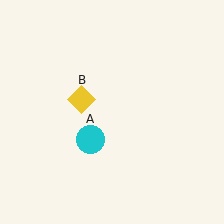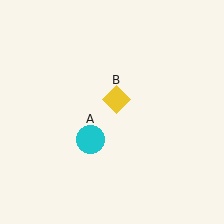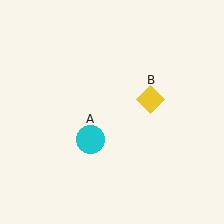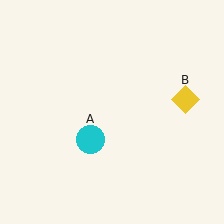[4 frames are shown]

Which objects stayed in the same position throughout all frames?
Cyan circle (object A) remained stationary.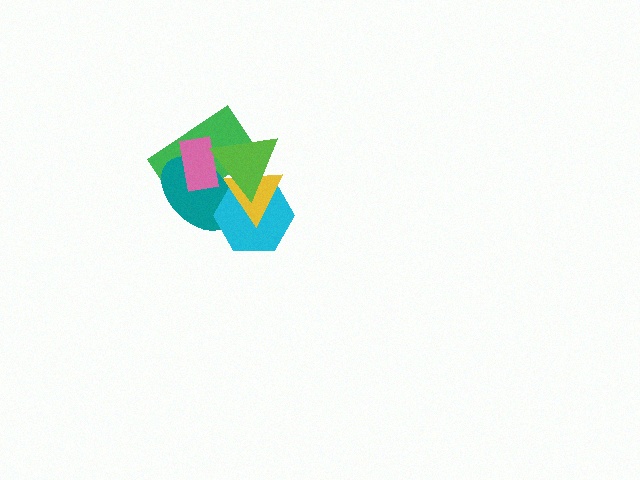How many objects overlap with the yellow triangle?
4 objects overlap with the yellow triangle.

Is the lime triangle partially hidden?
No, no other shape covers it.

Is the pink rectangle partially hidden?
Yes, it is partially covered by another shape.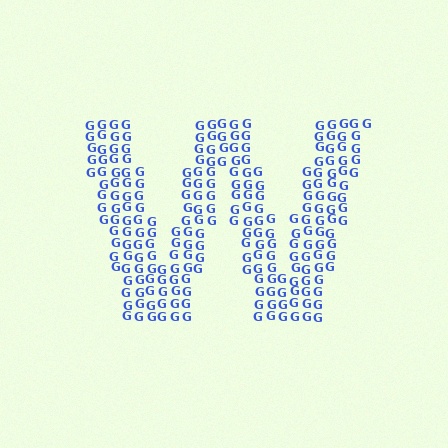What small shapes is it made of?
It is made of small letter G's.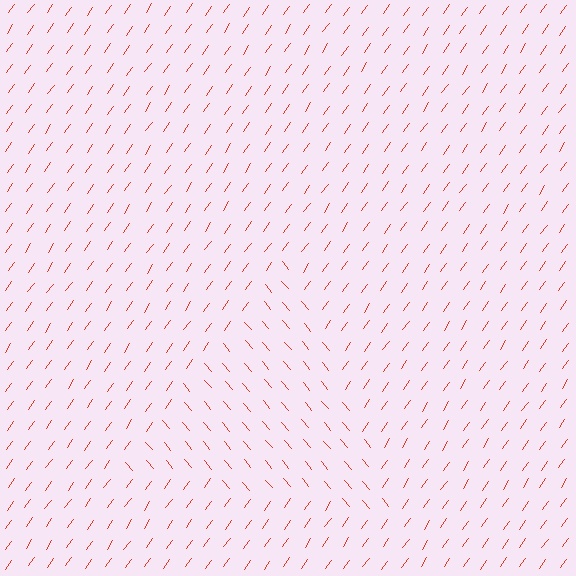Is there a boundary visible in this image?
Yes, there is a texture boundary formed by a change in line orientation.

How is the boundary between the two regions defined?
The boundary is defined purely by a change in line orientation (approximately 75 degrees difference). All lines are the same color and thickness.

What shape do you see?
I see a triangle.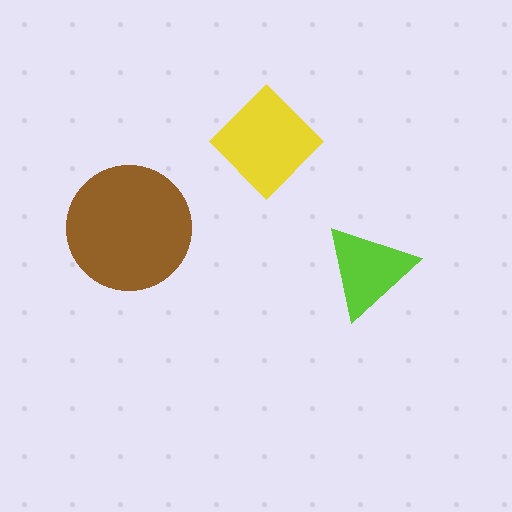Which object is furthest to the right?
The lime triangle is rightmost.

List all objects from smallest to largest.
The lime triangle, the yellow diamond, the brown circle.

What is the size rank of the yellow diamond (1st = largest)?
2nd.